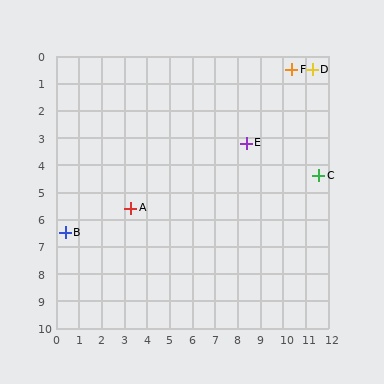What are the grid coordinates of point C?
Point C is at approximately (11.6, 4.4).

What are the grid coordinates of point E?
Point E is at approximately (8.4, 3.2).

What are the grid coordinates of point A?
Point A is at approximately (3.3, 5.6).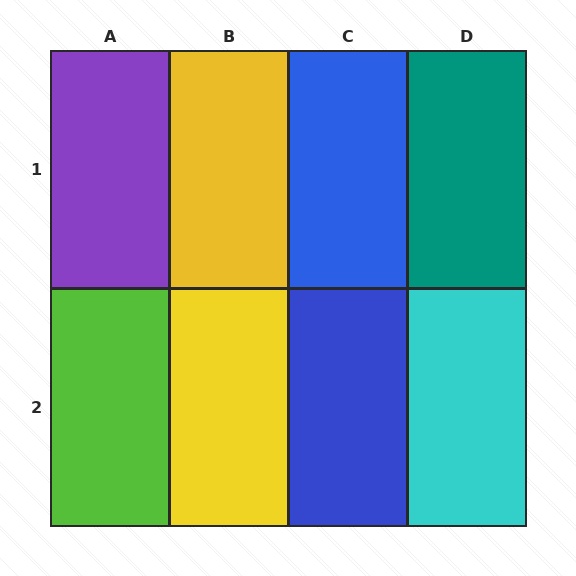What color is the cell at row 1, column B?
Yellow.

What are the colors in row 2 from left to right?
Lime, yellow, blue, cyan.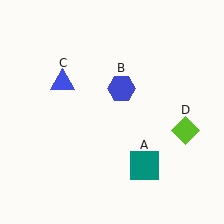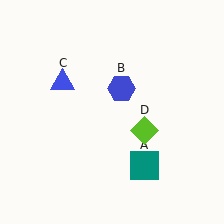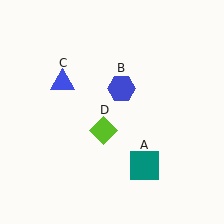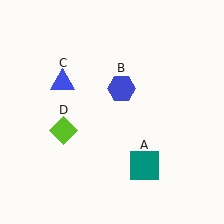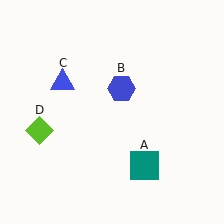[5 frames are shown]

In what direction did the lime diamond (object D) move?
The lime diamond (object D) moved left.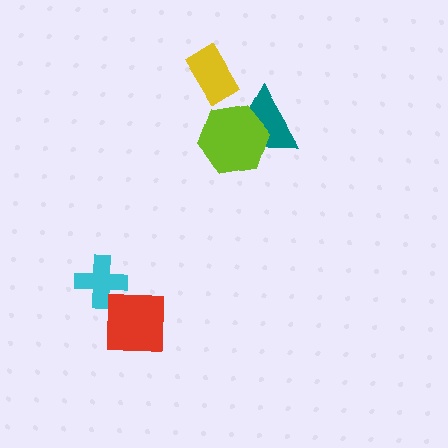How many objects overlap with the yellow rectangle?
0 objects overlap with the yellow rectangle.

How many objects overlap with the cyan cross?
0 objects overlap with the cyan cross.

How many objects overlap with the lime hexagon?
1 object overlaps with the lime hexagon.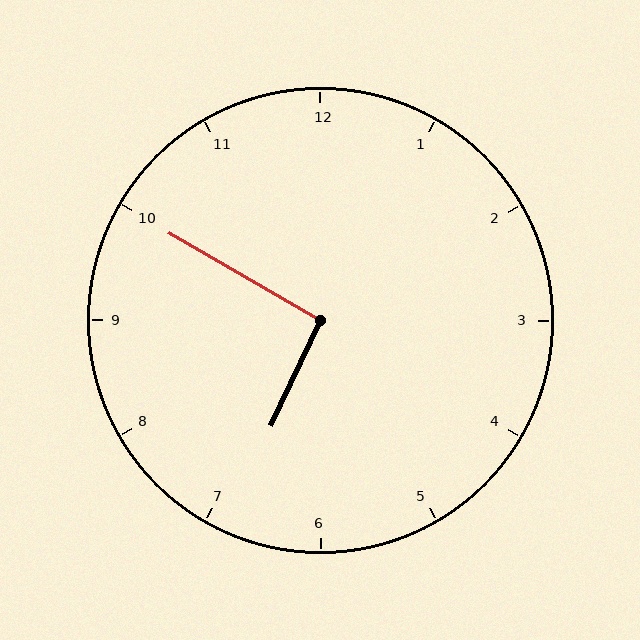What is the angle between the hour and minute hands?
Approximately 95 degrees.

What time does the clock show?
6:50.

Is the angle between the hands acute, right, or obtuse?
It is right.